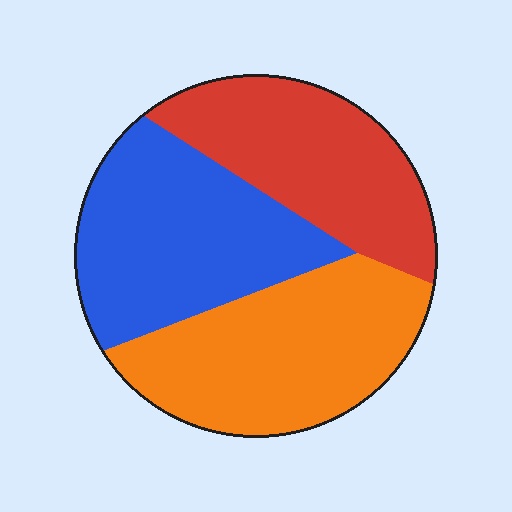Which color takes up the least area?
Red, at roughly 30%.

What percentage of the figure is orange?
Orange takes up about three eighths (3/8) of the figure.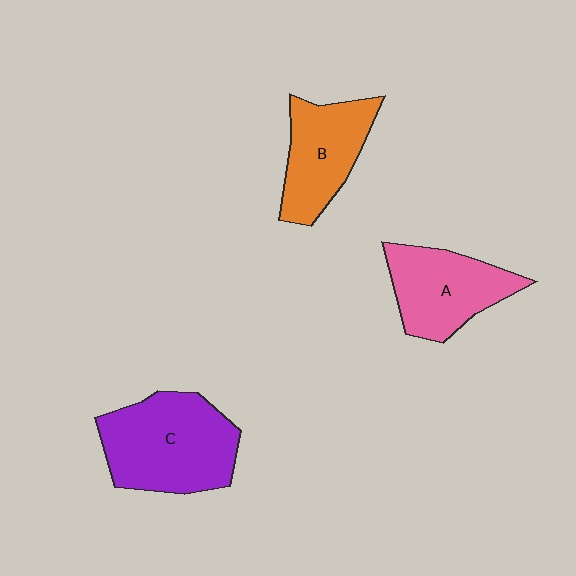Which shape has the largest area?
Shape C (purple).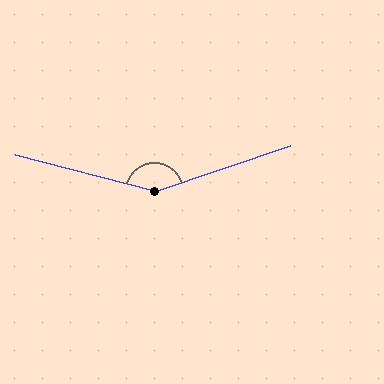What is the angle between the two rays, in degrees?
Approximately 147 degrees.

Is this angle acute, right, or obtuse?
It is obtuse.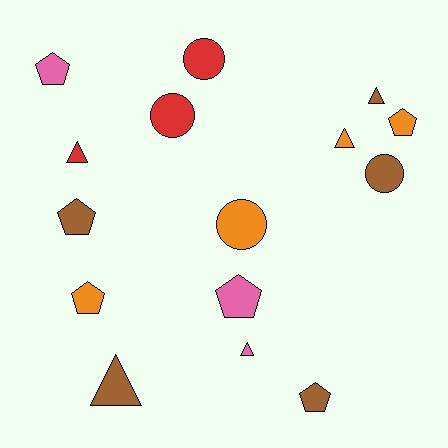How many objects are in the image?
There are 15 objects.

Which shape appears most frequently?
Pentagon, with 6 objects.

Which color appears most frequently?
Brown, with 5 objects.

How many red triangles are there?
There is 1 red triangle.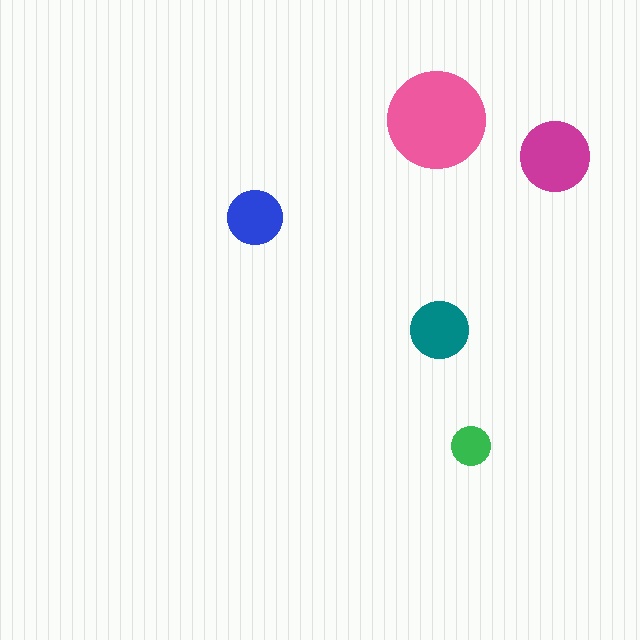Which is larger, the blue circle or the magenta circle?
The magenta one.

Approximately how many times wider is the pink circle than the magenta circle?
About 1.5 times wider.